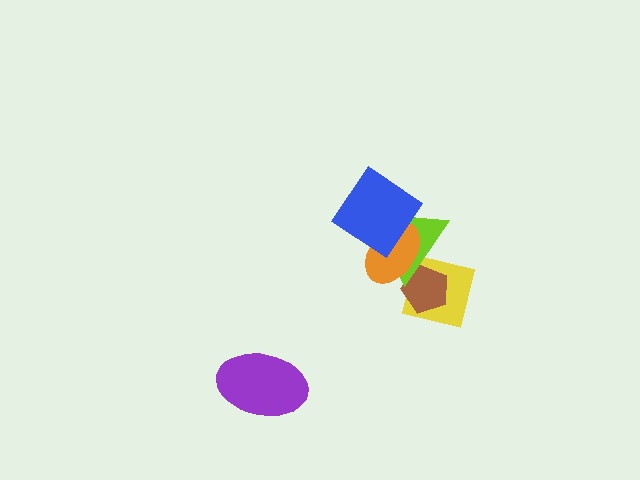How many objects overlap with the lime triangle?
4 objects overlap with the lime triangle.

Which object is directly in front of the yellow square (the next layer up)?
The brown pentagon is directly in front of the yellow square.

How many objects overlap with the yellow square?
3 objects overlap with the yellow square.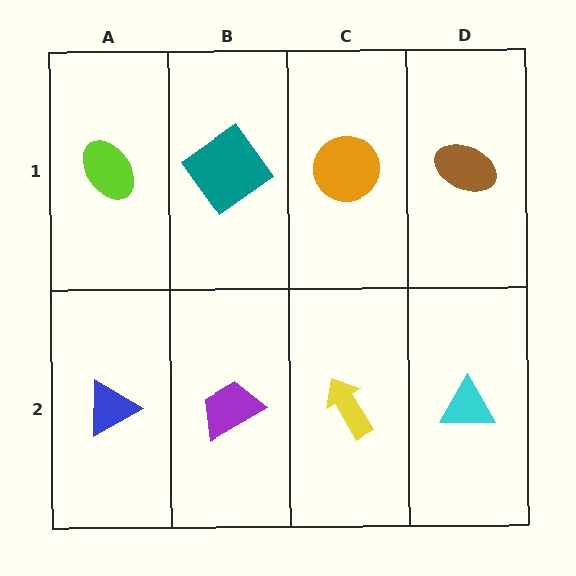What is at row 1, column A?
A lime ellipse.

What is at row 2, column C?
A yellow arrow.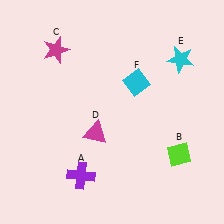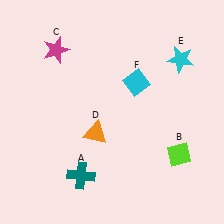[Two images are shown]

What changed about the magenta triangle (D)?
In Image 1, D is magenta. In Image 2, it changed to orange.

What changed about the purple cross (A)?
In Image 1, A is purple. In Image 2, it changed to teal.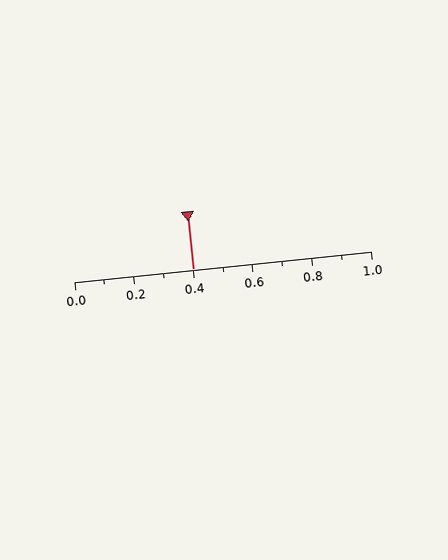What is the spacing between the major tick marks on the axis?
The major ticks are spaced 0.2 apart.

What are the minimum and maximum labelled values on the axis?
The axis runs from 0.0 to 1.0.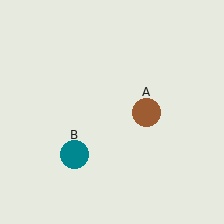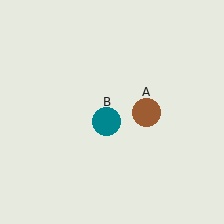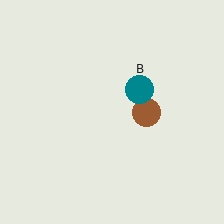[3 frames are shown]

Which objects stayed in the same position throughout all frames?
Brown circle (object A) remained stationary.